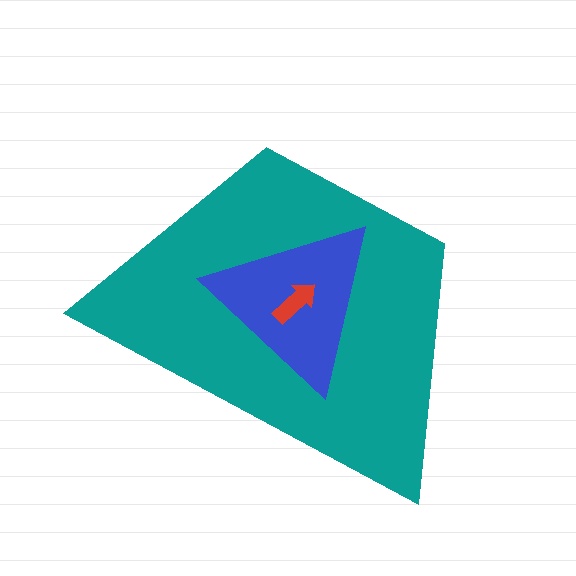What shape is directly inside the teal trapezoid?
The blue triangle.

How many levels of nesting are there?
3.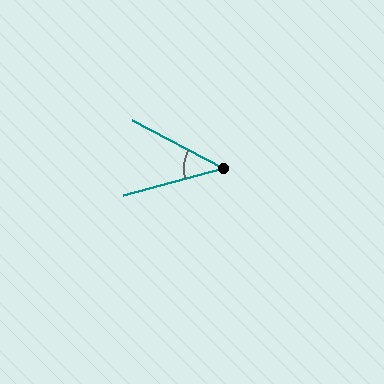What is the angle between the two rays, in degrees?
Approximately 43 degrees.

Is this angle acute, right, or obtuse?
It is acute.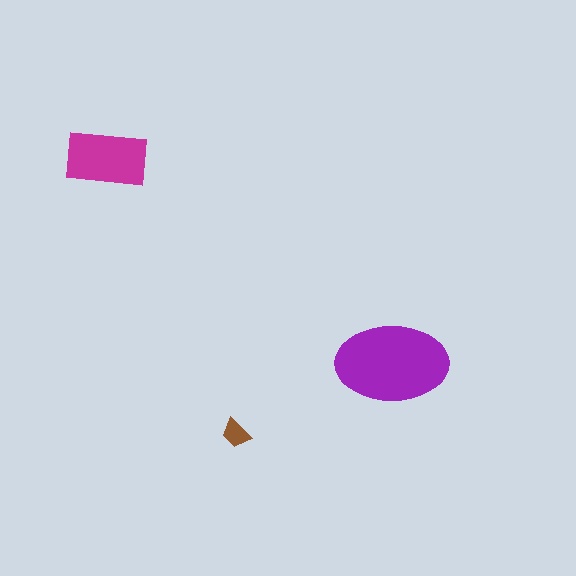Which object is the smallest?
The brown trapezoid.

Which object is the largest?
The purple ellipse.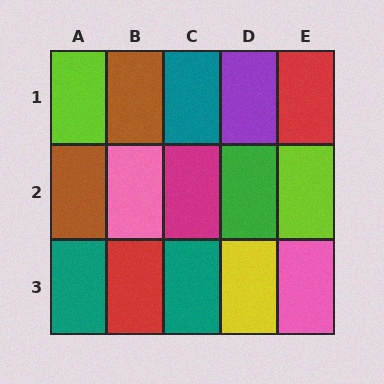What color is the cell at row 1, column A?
Lime.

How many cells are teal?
3 cells are teal.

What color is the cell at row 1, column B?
Brown.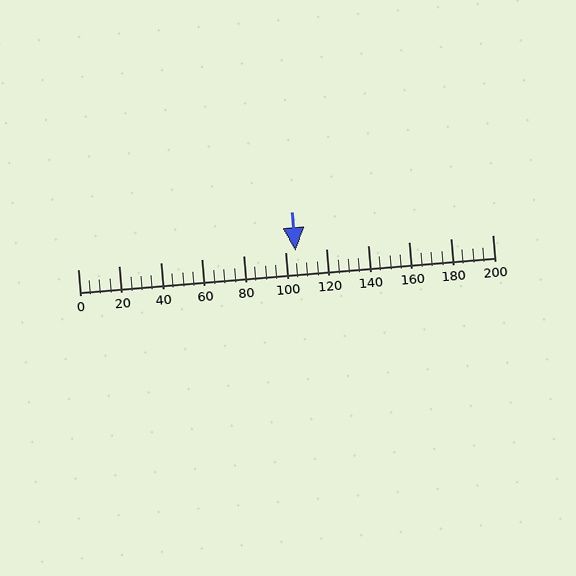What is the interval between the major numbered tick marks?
The major tick marks are spaced 20 units apart.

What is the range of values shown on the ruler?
The ruler shows values from 0 to 200.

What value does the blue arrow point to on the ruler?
The blue arrow points to approximately 105.